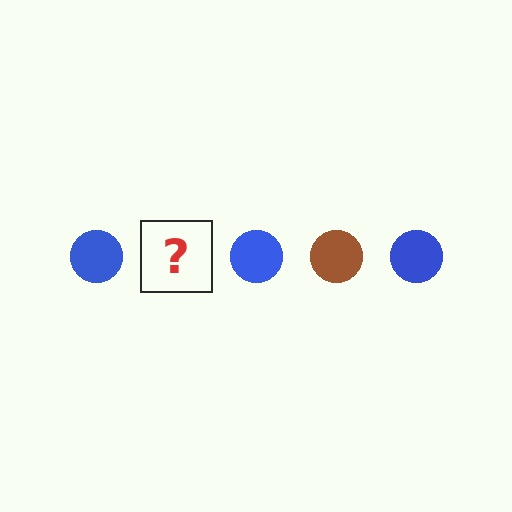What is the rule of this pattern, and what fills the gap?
The rule is that the pattern cycles through blue, brown circles. The gap should be filled with a brown circle.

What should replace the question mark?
The question mark should be replaced with a brown circle.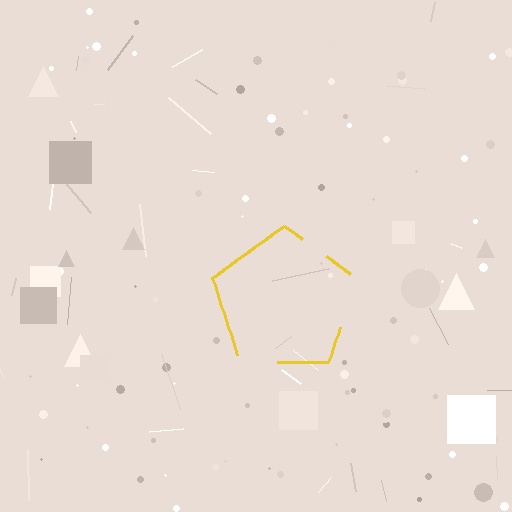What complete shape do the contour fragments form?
The contour fragments form a pentagon.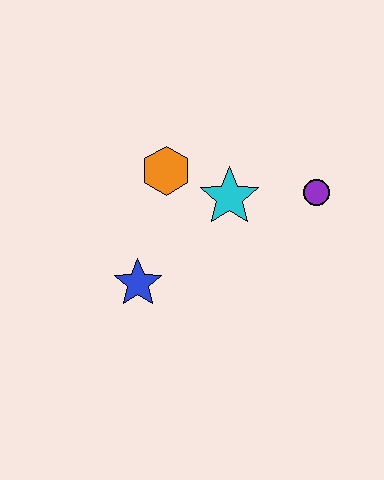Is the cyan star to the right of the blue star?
Yes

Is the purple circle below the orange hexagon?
Yes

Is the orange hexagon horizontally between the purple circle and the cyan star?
No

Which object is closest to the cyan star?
The orange hexagon is closest to the cyan star.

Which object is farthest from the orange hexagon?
The purple circle is farthest from the orange hexagon.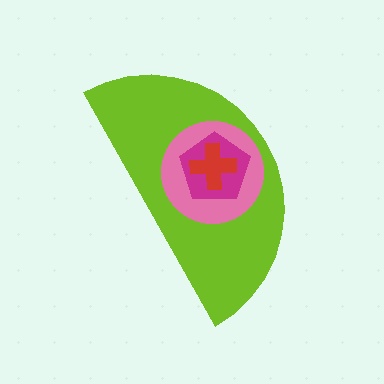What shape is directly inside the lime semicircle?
The pink circle.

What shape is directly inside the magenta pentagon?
The red cross.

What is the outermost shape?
The lime semicircle.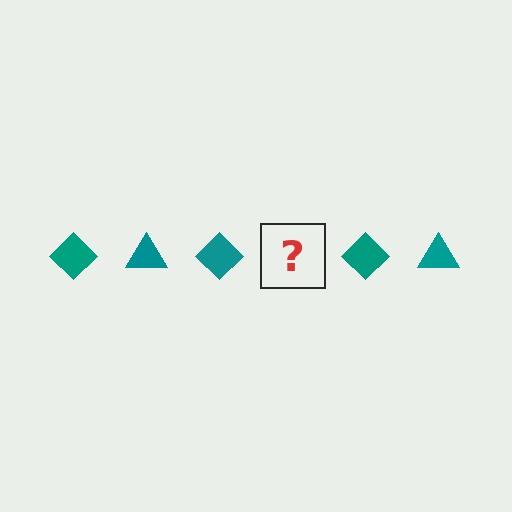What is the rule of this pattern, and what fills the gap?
The rule is that the pattern cycles through diamond, triangle shapes in teal. The gap should be filled with a teal triangle.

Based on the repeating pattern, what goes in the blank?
The blank should be a teal triangle.